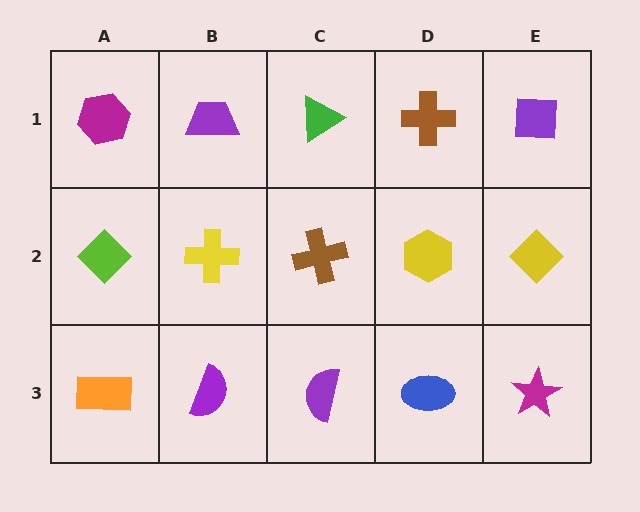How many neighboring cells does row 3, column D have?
3.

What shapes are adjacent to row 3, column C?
A brown cross (row 2, column C), a purple semicircle (row 3, column B), a blue ellipse (row 3, column D).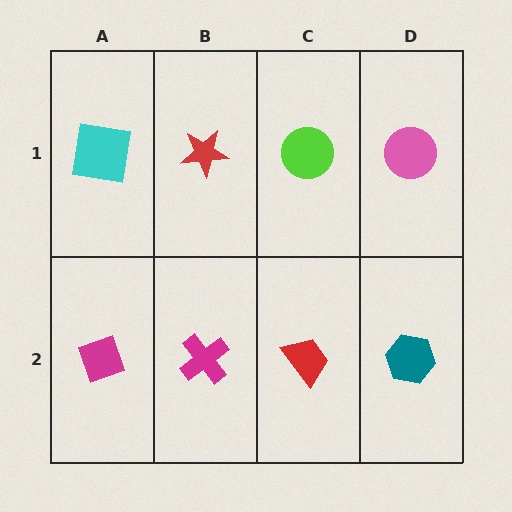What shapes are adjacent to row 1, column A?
A magenta diamond (row 2, column A), a red star (row 1, column B).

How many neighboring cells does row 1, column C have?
3.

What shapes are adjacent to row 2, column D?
A pink circle (row 1, column D), a red trapezoid (row 2, column C).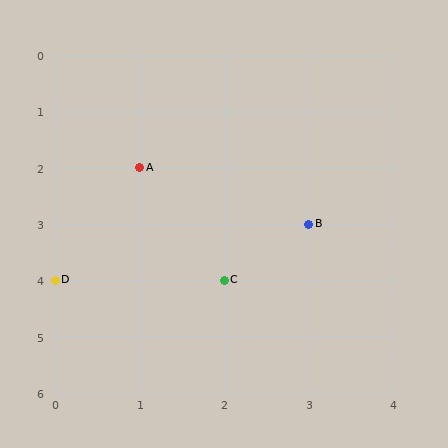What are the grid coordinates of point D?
Point D is at grid coordinates (0, 4).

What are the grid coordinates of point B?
Point B is at grid coordinates (3, 3).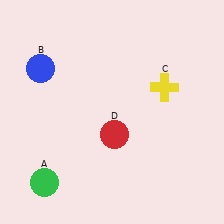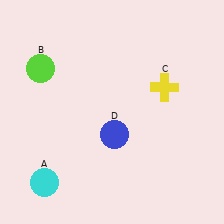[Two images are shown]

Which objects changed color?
A changed from green to cyan. B changed from blue to lime. D changed from red to blue.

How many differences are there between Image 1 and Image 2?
There are 3 differences between the two images.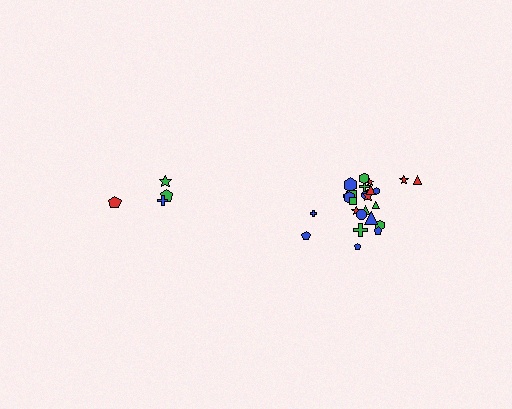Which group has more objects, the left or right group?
The right group.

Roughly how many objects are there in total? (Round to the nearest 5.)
Roughly 30 objects in total.